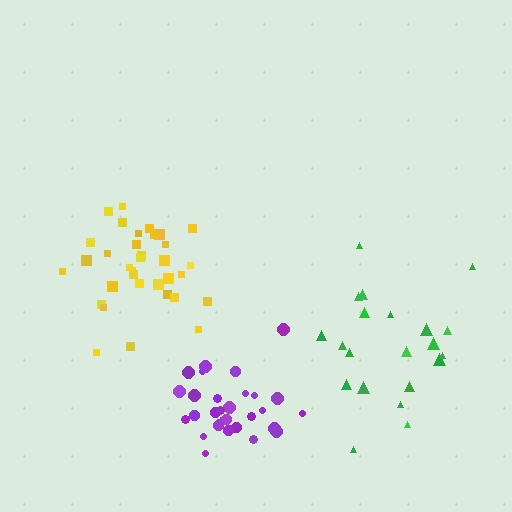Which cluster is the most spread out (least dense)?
Green.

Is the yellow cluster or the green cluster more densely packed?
Yellow.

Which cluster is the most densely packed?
Purple.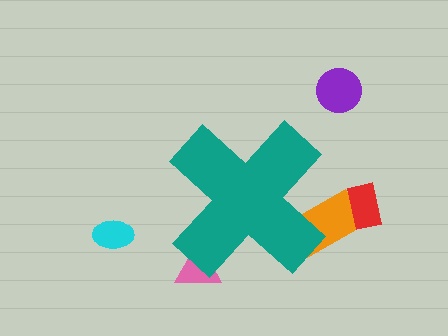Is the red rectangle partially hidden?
No, the red rectangle is fully visible.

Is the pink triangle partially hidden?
Yes, the pink triangle is partially hidden behind the teal cross.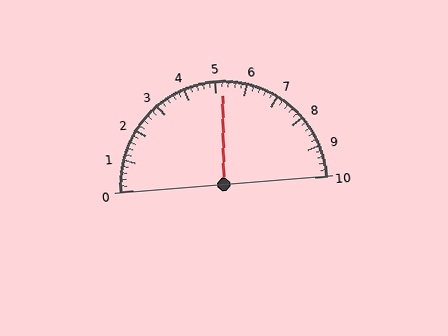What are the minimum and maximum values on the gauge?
The gauge ranges from 0 to 10.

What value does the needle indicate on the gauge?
The needle indicates approximately 5.2.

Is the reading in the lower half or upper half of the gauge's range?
The reading is in the upper half of the range (0 to 10).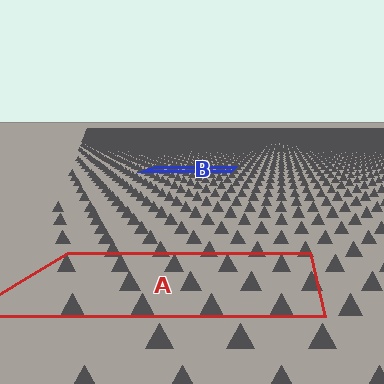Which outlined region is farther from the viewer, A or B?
Region B is farther from the viewer — the texture elements inside it appear smaller and more densely packed.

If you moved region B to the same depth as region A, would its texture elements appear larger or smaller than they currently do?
They would appear larger. At a closer depth, the same texture elements are projected at a bigger on-screen size.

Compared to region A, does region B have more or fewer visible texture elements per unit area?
Region B has more texture elements per unit area — they are packed more densely because it is farther away.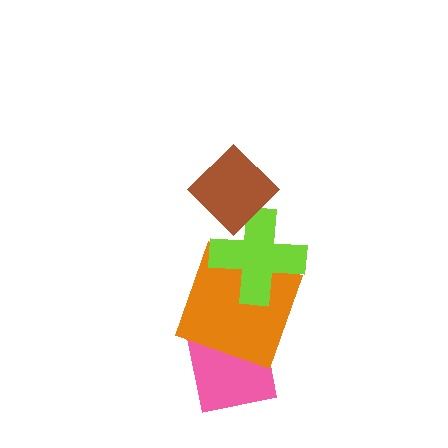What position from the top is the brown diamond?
The brown diamond is 1st from the top.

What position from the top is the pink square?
The pink square is 4th from the top.